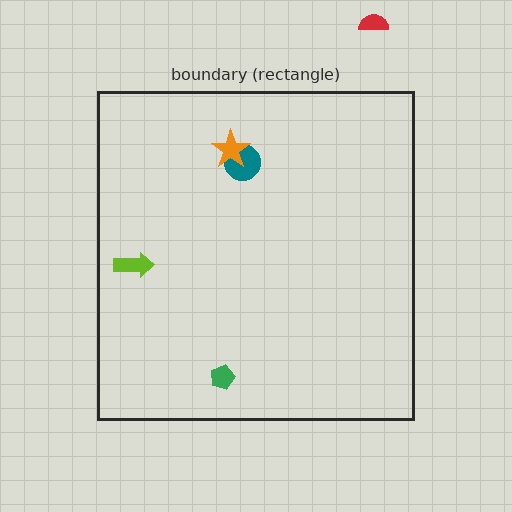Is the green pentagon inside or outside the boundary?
Inside.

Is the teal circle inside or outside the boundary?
Inside.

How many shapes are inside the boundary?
4 inside, 1 outside.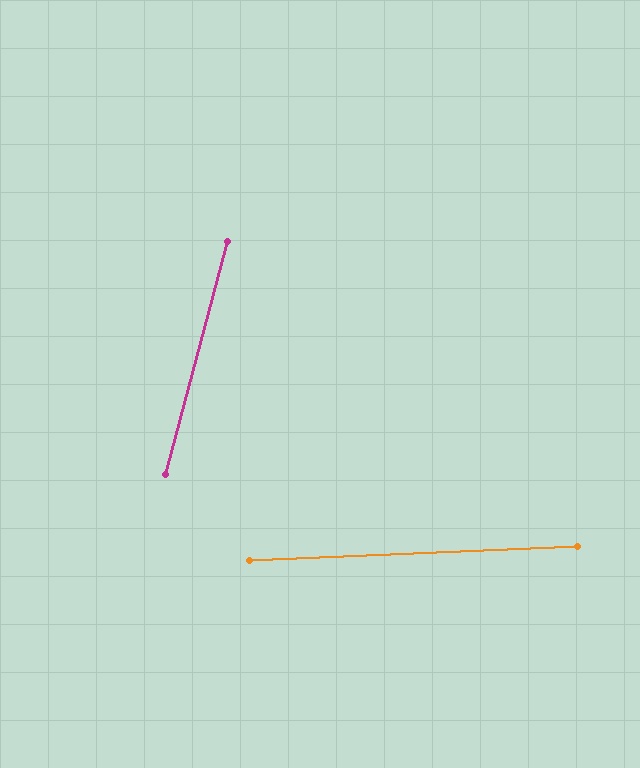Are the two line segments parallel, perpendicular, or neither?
Neither parallel nor perpendicular — they differ by about 73°.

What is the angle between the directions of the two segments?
Approximately 73 degrees.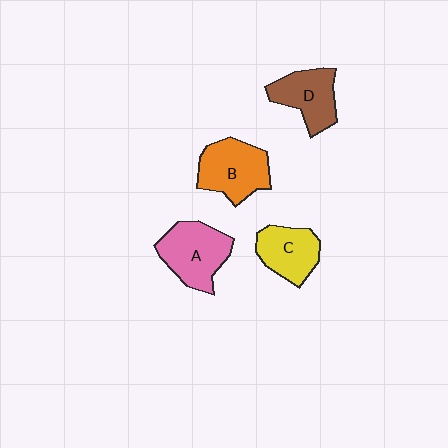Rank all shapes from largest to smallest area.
From largest to smallest: A (pink), B (orange), D (brown), C (yellow).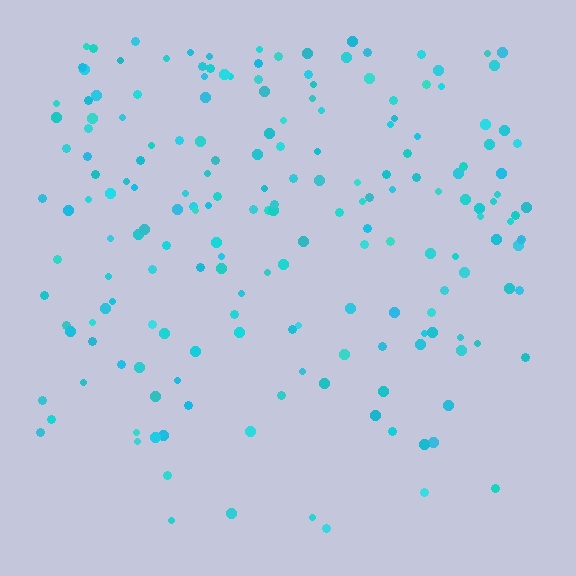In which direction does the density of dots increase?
From bottom to top, with the top side densest.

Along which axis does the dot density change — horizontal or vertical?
Vertical.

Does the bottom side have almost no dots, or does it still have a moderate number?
Still a moderate number, just noticeably fewer than the top.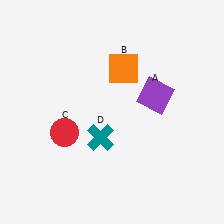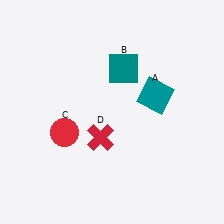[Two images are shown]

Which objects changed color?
A changed from purple to teal. B changed from orange to teal. D changed from teal to red.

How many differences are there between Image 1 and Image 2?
There are 3 differences between the two images.